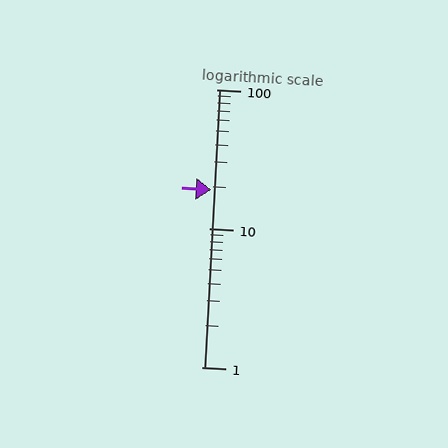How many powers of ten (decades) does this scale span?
The scale spans 2 decades, from 1 to 100.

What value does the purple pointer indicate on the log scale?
The pointer indicates approximately 19.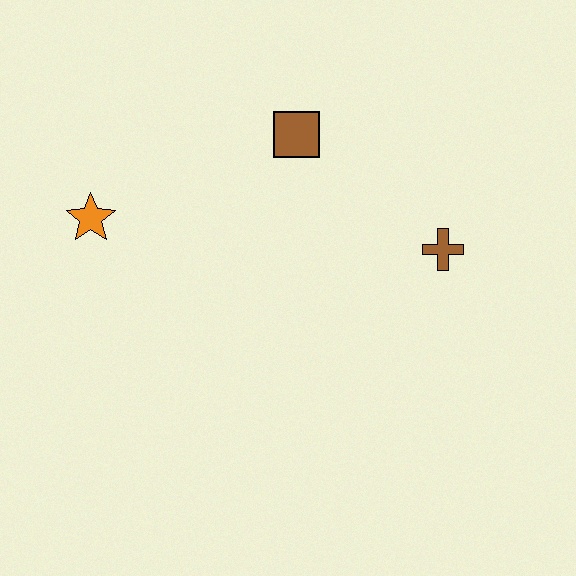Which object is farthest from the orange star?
The brown cross is farthest from the orange star.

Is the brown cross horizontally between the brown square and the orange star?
No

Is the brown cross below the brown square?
Yes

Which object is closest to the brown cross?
The brown square is closest to the brown cross.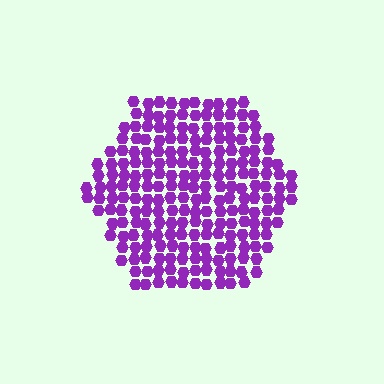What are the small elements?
The small elements are hexagons.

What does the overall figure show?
The overall figure shows a hexagon.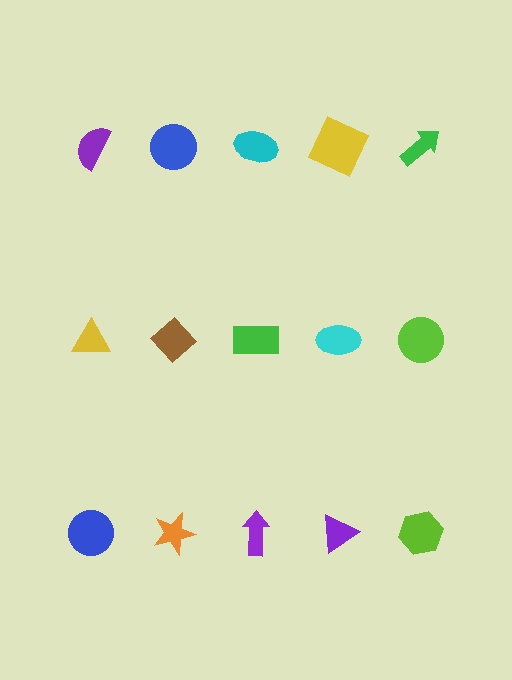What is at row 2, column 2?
A brown diamond.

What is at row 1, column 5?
A green arrow.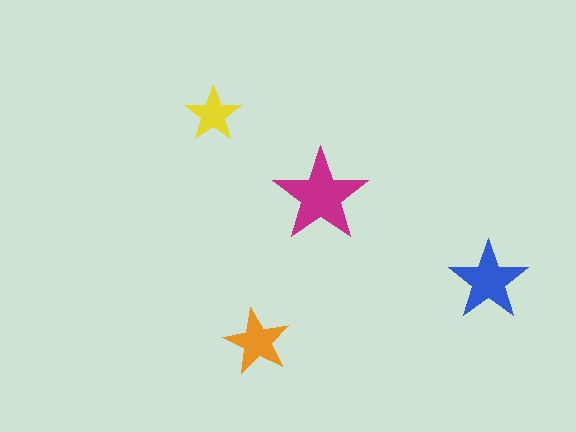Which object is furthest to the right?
The blue star is rightmost.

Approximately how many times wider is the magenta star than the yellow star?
About 1.5 times wider.